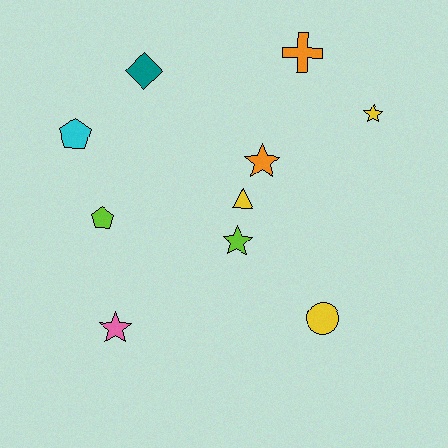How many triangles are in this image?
There is 1 triangle.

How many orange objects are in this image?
There are 2 orange objects.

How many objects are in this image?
There are 10 objects.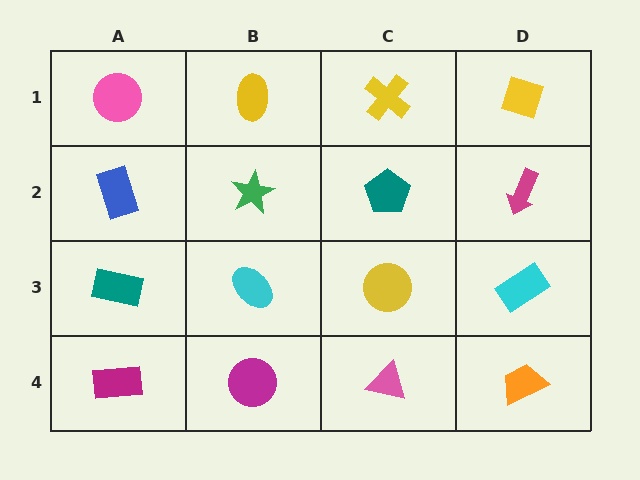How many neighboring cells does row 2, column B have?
4.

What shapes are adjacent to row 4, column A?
A teal rectangle (row 3, column A), a magenta circle (row 4, column B).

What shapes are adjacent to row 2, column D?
A yellow diamond (row 1, column D), a cyan rectangle (row 3, column D), a teal pentagon (row 2, column C).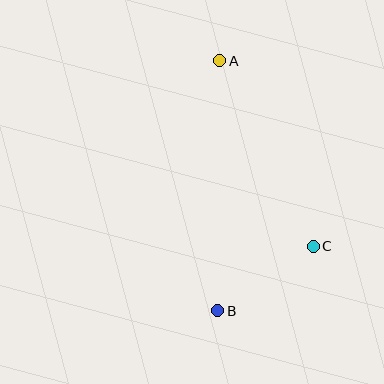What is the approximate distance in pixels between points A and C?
The distance between A and C is approximately 208 pixels.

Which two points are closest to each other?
Points B and C are closest to each other.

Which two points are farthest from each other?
Points A and B are farthest from each other.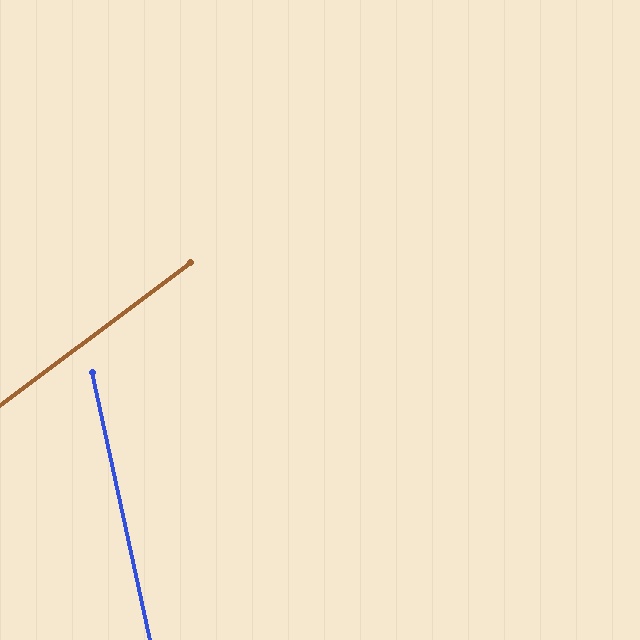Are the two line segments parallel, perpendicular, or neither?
Neither parallel nor perpendicular — they differ by about 65°.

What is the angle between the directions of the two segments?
Approximately 65 degrees.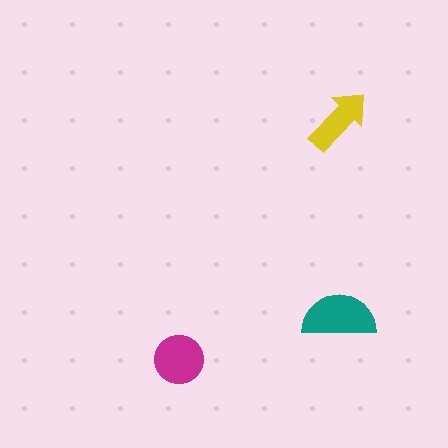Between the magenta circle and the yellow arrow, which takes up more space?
The magenta circle.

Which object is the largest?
The teal semicircle.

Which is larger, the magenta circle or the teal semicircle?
The teal semicircle.